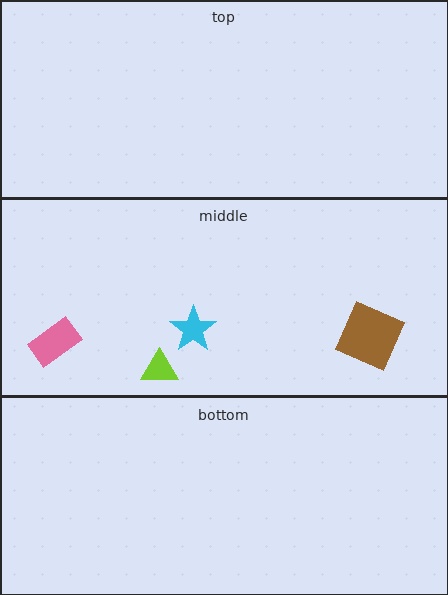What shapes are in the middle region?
The brown square, the cyan star, the pink rectangle, the lime triangle.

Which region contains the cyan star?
The middle region.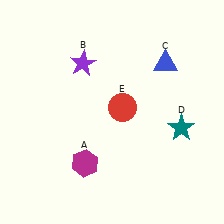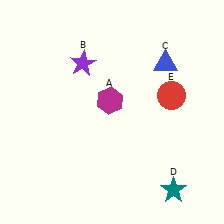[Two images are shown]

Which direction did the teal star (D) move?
The teal star (D) moved down.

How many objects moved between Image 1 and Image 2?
3 objects moved between the two images.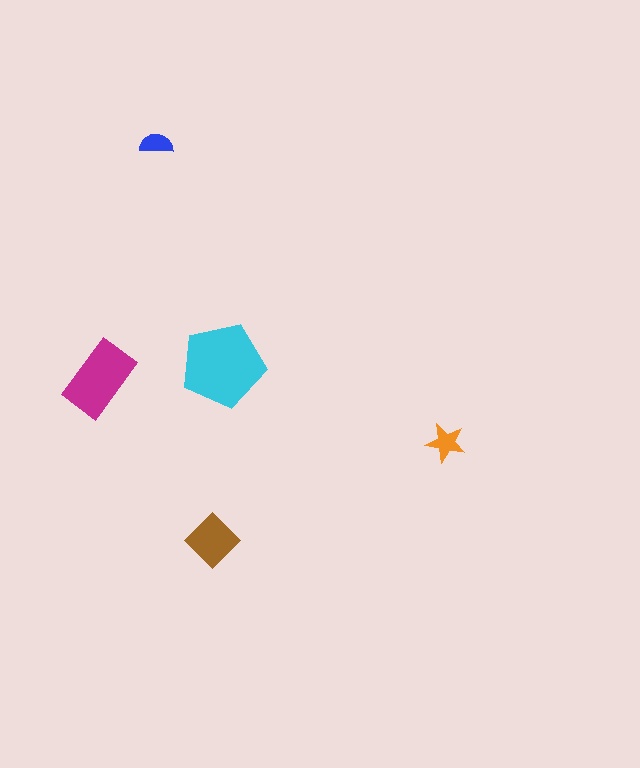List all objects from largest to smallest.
The cyan pentagon, the magenta rectangle, the brown diamond, the orange star, the blue semicircle.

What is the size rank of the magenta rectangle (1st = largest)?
2nd.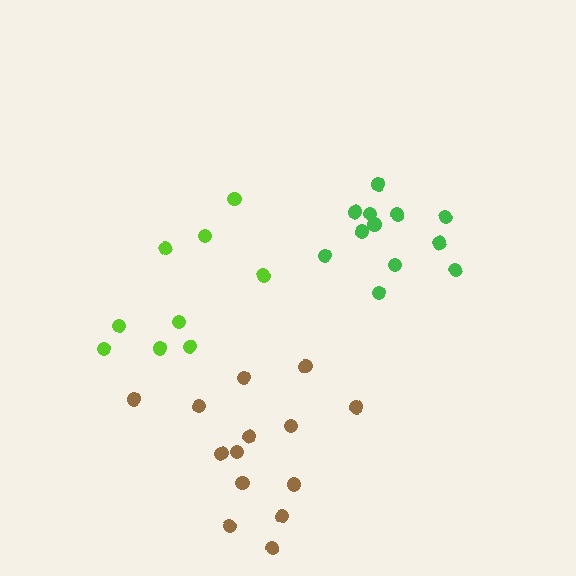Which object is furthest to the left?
The lime cluster is leftmost.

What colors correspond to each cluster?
The clusters are colored: lime, green, brown.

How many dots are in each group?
Group 1: 9 dots, Group 2: 12 dots, Group 3: 14 dots (35 total).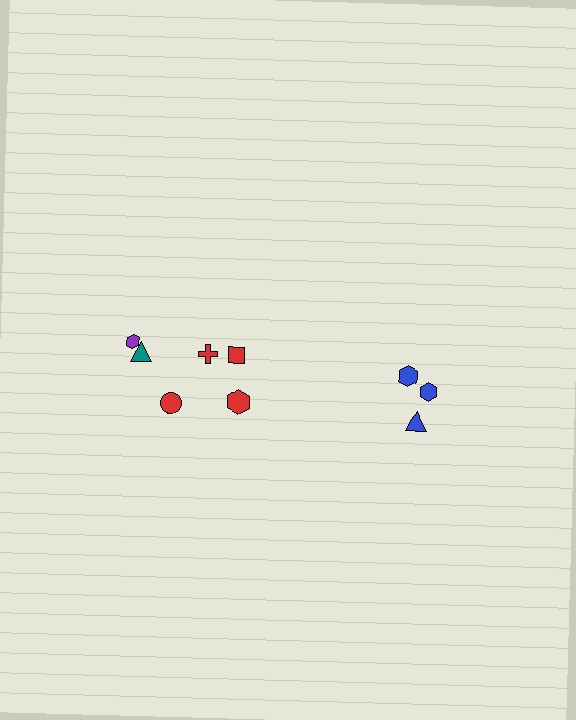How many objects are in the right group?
There are 3 objects.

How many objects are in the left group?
There are 6 objects.